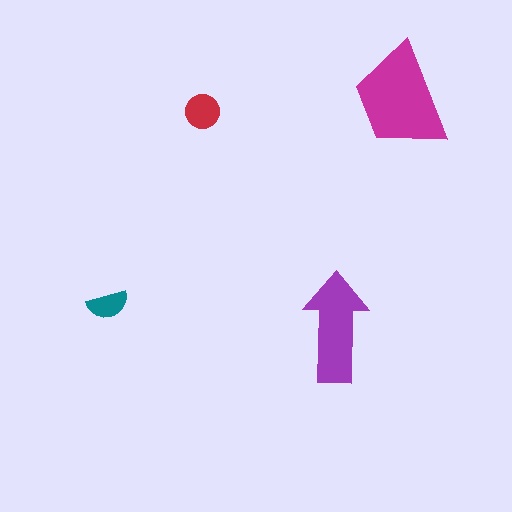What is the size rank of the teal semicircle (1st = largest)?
4th.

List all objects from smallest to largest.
The teal semicircle, the red circle, the purple arrow, the magenta trapezoid.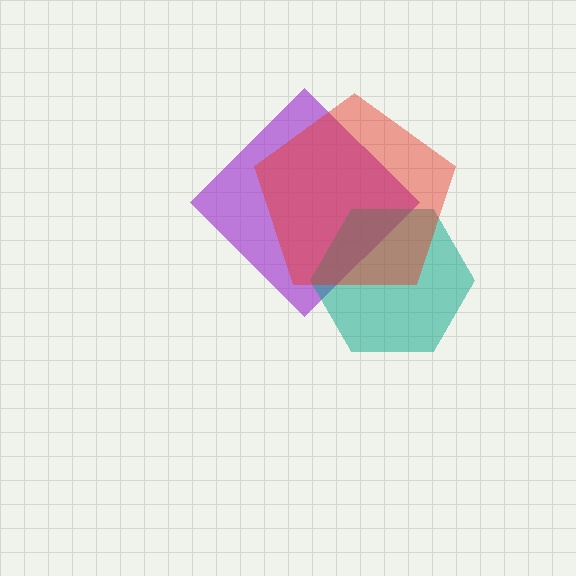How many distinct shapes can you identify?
There are 3 distinct shapes: a purple diamond, a teal hexagon, a red pentagon.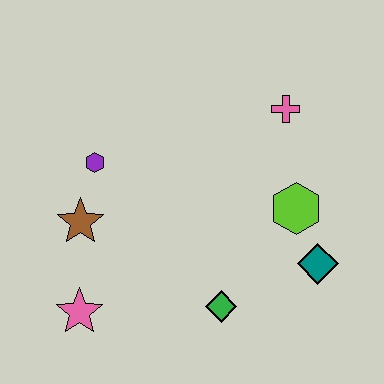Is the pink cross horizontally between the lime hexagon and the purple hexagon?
Yes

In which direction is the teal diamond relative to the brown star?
The teal diamond is to the right of the brown star.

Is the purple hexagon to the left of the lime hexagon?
Yes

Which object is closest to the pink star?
The brown star is closest to the pink star.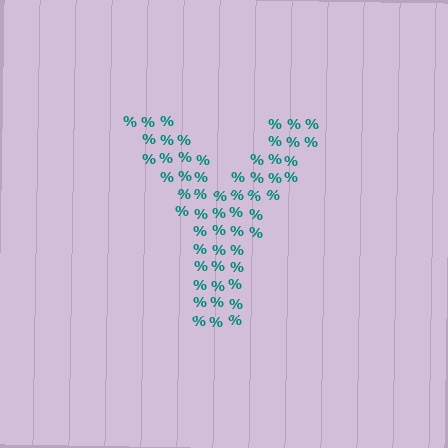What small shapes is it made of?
It is made of small percent signs.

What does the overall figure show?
The overall figure shows the letter Y.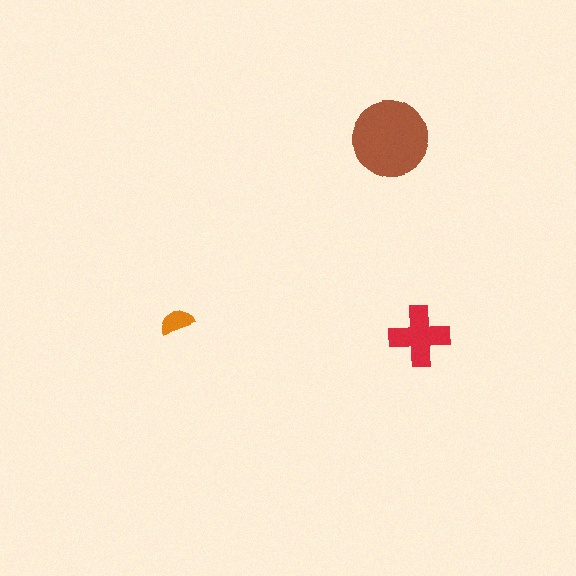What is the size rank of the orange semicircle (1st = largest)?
3rd.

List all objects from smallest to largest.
The orange semicircle, the red cross, the brown circle.